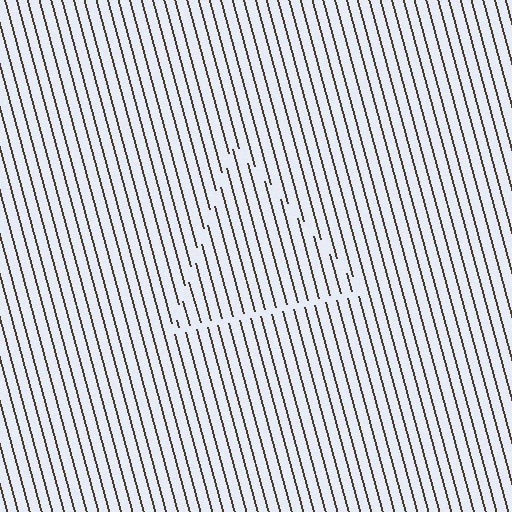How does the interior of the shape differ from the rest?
The interior of the shape contains the same grating, shifted by half a period — the contour is defined by the phase discontinuity where line-ends from the inner and outer gratings abut.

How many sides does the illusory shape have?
3 sides — the line-ends trace a triangle.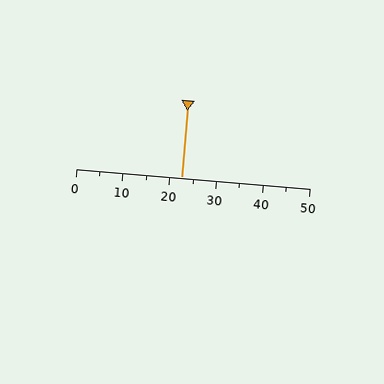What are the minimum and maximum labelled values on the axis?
The axis runs from 0 to 50.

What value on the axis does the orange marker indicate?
The marker indicates approximately 22.5.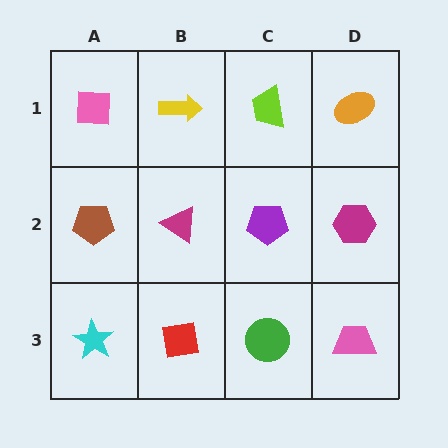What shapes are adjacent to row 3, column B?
A magenta triangle (row 2, column B), a cyan star (row 3, column A), a green circle (row 3, column C).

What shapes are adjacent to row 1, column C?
A purple pentagon (row 2, column C), a yellow arrow (row 1, column B), an orange ellipse (row 1, column D).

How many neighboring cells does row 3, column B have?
3.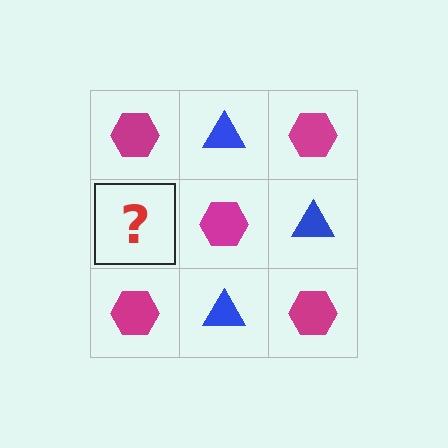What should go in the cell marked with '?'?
The missing cell should contain a blue triangle.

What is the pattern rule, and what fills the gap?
The rule is that it alternates magenta hexagon and blue triangle in a checkerboard pattern. The gap should be filled with a blue triangle.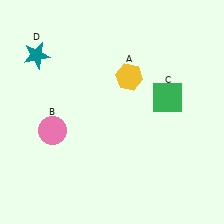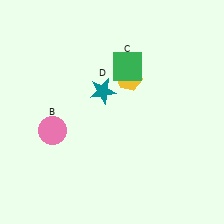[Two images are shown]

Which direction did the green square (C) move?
The green square (C) moved left.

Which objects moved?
The objects that moved are: the green square (C), the teal star (D).